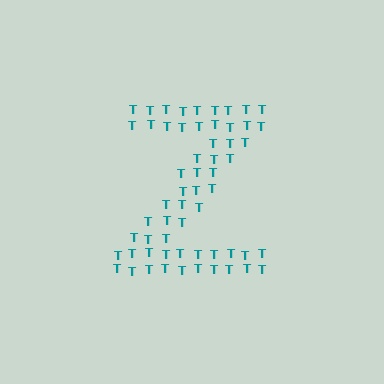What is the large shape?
The large shape is the letter Z.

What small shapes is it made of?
It is made of small letter T's.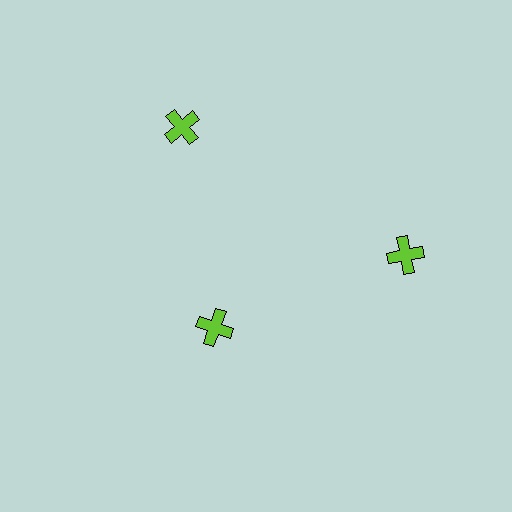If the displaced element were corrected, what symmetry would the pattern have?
It would have 3-fold rotational symmetry — the pattern would map onto itself every 120 degrees.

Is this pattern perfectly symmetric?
No. The 3 lime crosses are arranged in a ring, but one element near the 7 o'clock position is pulled inward toward the center, breaking the 3-fold rotational symmetry.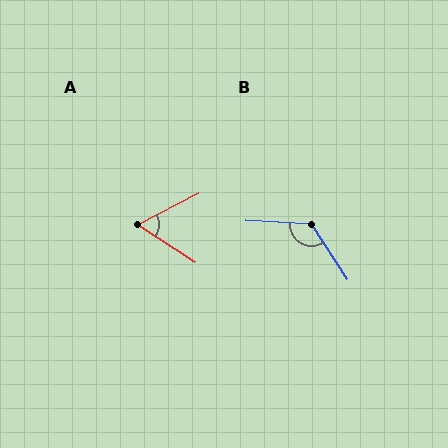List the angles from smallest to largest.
A (61°), B (126°).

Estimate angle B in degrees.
Approximately 126 degrees.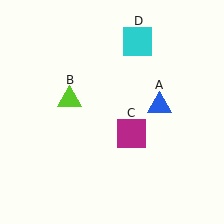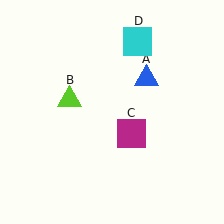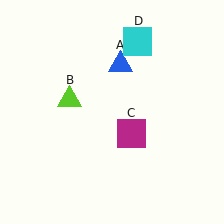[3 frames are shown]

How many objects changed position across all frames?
1 object changed position: blue triangle (object A).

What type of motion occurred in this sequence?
The blue triangle (object A) rotated counterclockwise around the center of the scene.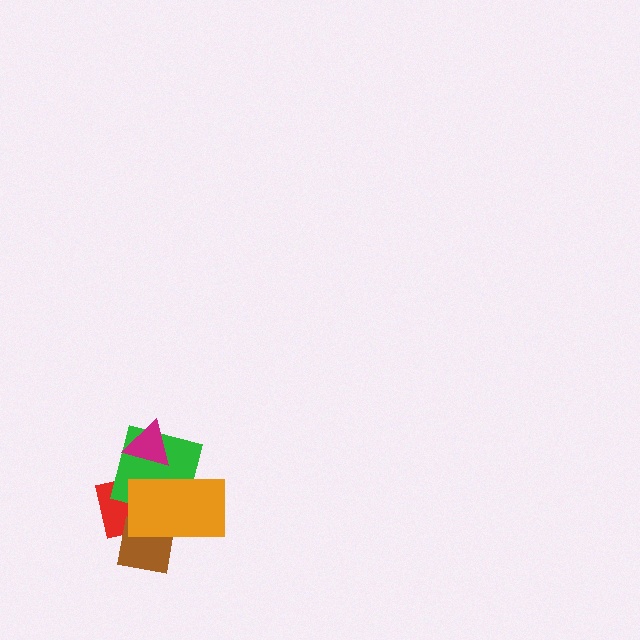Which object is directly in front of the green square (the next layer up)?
The magenta triangle is directly in front of the green square.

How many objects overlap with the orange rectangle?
4 objects overlap with the orange rectangle.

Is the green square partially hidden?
Yes, it is partially covered by another shape.